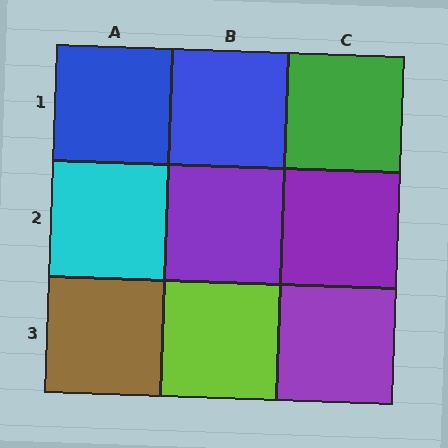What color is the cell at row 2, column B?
Purple.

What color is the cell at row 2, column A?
Cyan.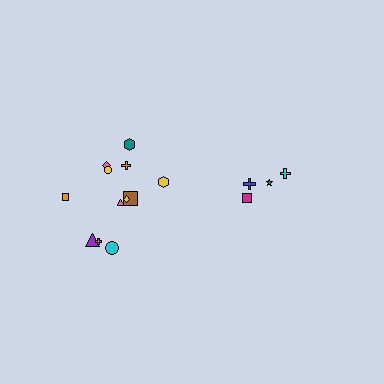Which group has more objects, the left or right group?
The left group.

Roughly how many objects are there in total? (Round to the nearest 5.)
Roughly 15 objects in total.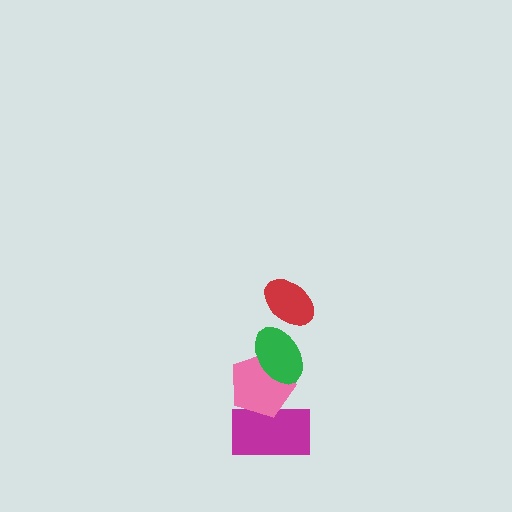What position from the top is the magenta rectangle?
The magenta rectangle is 4th from the top.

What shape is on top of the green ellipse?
The red ellipse is on top of the green ellipse.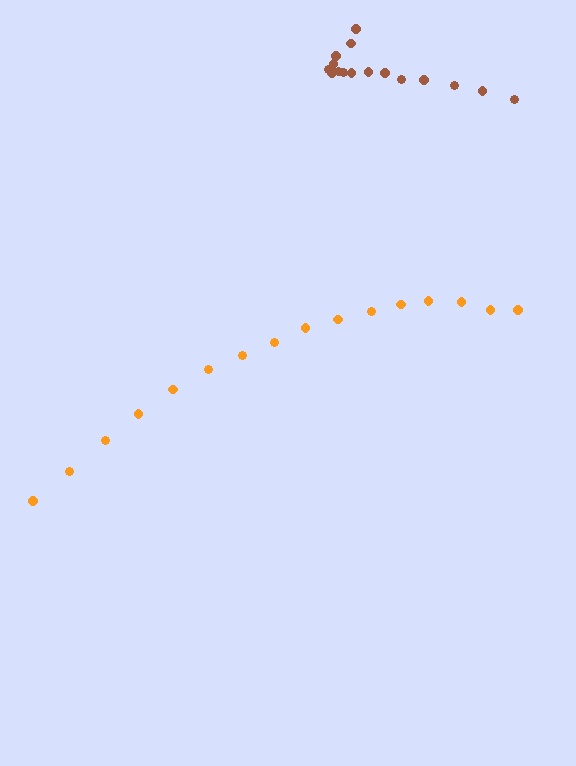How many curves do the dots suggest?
There are 2 distinct paths.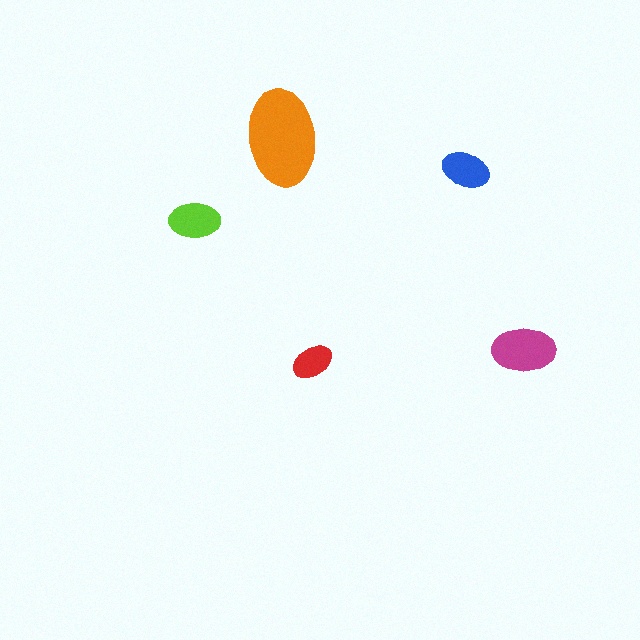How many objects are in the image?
There are 5 objects in the image.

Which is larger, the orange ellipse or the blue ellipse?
The orange one.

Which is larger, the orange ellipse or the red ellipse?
The orange one.